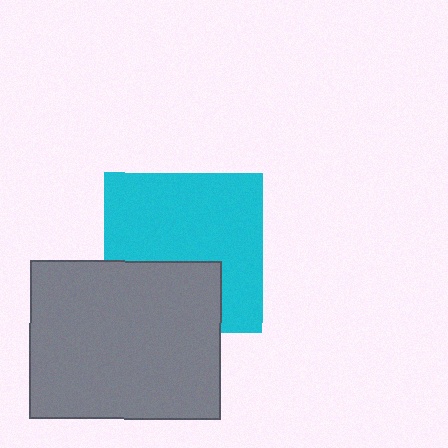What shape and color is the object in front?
The object in front is a gray rectangle.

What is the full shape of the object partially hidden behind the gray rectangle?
The partially hidden object is a cyan square.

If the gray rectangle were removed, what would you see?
You would see the complete cyan square.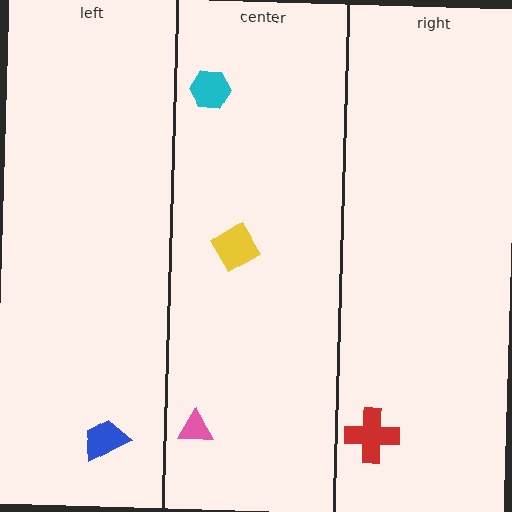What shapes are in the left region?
The blue trapezoid.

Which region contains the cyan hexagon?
The center region.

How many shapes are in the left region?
1.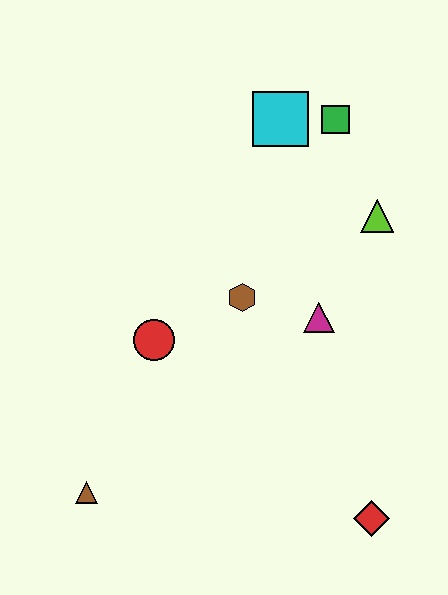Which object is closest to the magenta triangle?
The brown hexagon is closest to the magenta triangle.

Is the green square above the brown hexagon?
Yes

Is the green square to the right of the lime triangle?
No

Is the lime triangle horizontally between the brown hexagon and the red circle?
No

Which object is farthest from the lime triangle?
The brown triangle is farthest from the lime triangle.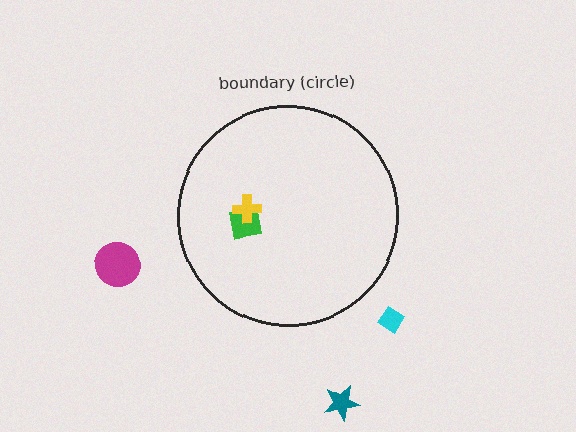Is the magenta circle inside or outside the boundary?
Outside.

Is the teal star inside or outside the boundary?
Outside.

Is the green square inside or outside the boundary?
Inside.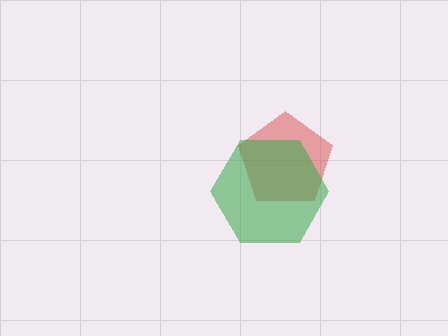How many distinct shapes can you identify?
There are 2 distinct shapes: a red pentagon, a green hexagon.